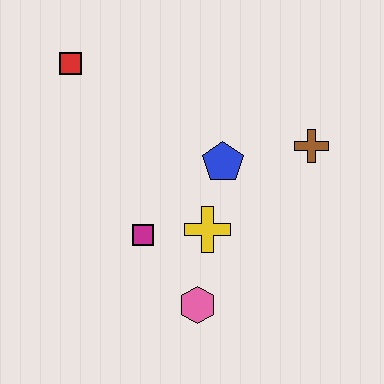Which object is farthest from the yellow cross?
The red square is farthest from the yellow cross.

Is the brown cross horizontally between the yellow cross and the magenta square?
No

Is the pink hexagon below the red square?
Yes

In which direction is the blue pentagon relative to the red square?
The blue pentagon is to the right of the red square.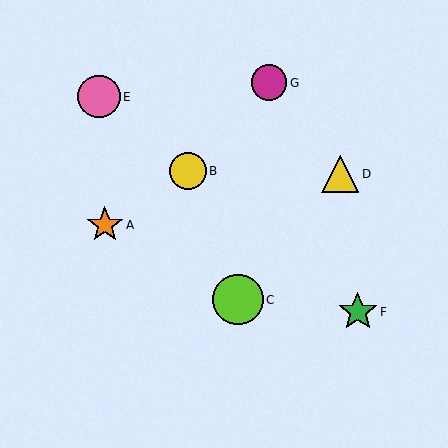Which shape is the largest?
The lime circle (labeled C) is the largest.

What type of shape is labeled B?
Shape B is a yellow circle.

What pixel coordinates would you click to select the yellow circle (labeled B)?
Click at (188, 171) to select the yellow circle B.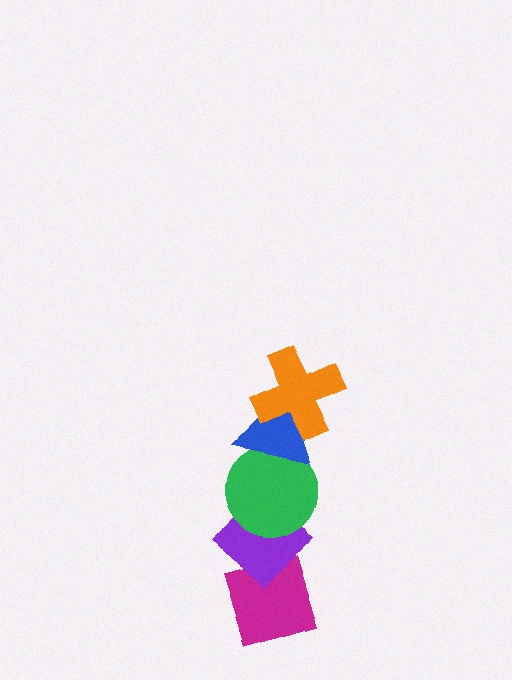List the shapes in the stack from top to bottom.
From top to bottom: the orange cross, the blue triangle, the green circle, the purple diamond, the magenta diamond.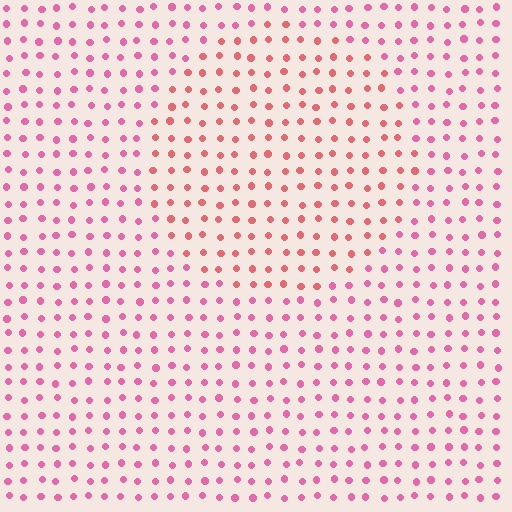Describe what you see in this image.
The image is filled with small pink elements in a uniform arrangement. A circle-shaped region is visible where the elements are tinted to a slightly different hue, forming a subtle color boundary.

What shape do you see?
I see a circle.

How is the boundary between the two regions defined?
The boundary is defined purely by a slight shift in hue (about 28 degrees). Spacing, size, and orientation are identical on both sides.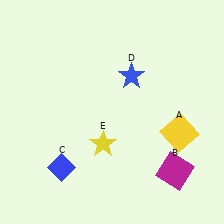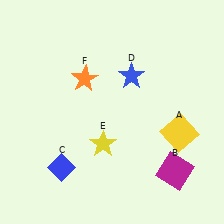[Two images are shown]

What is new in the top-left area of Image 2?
An orange star (F) was added in the top-left area of Image 2.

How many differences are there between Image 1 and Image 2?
There is 1 difference between the two images.